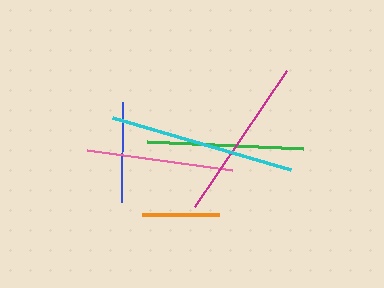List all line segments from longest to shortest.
From longest to shortest: cyan, magenta, green, pink, blue, orange.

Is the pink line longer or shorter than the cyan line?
The cyan line is longer than the pink line.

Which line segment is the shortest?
The orange line is the shortest at approximately 77 pixels.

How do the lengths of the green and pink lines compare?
The green and pink lines are approximately the same length.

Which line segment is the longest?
The cyan line is the longest at approximately 186 pixels.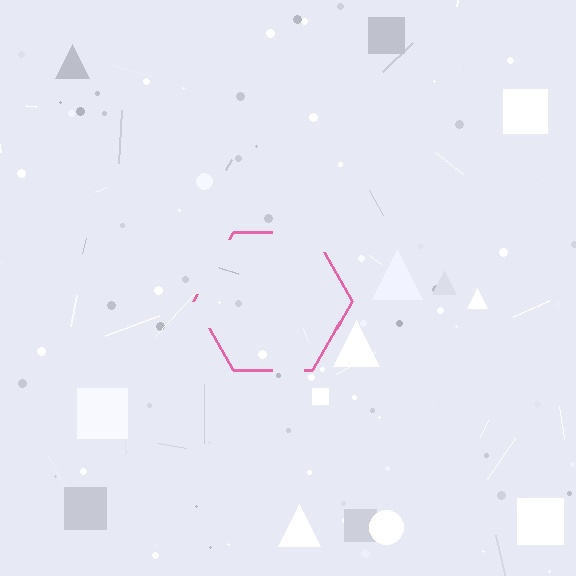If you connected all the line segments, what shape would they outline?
They would outline a hexagon.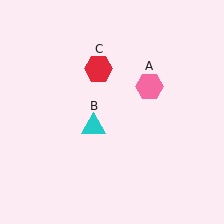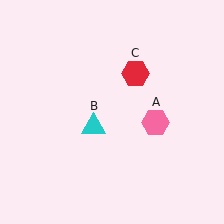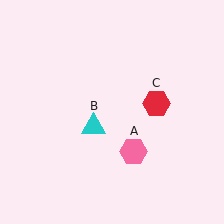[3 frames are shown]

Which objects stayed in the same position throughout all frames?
Cyan triangle (object B) remained stationary.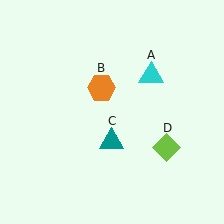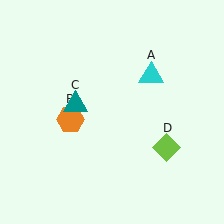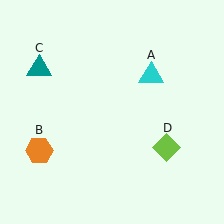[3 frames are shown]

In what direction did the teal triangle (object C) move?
The teal triangle (object C) moved up and to the left.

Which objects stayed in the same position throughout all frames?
Cyan triangle (object A) and lime diamond (object D) remained stationary.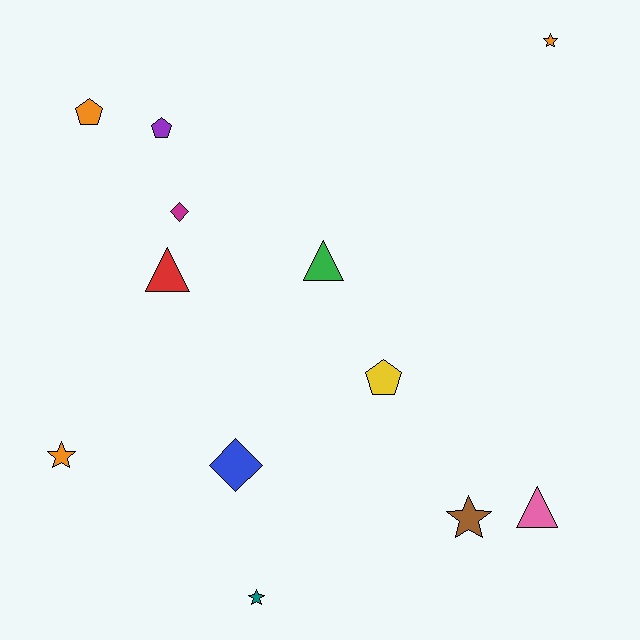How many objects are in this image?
There are 12 objects.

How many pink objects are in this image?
There is 1 pink object.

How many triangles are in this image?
There are 3 triangles.